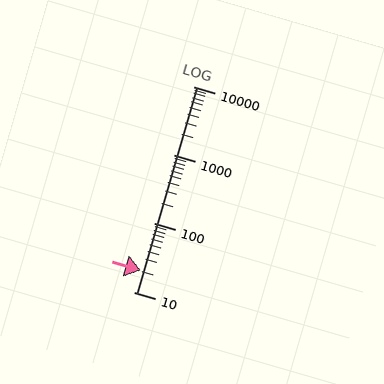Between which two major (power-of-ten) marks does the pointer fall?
The pointer is between 10 and 100.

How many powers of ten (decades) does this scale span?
The scale spans 3 decades, from 10 to 10000.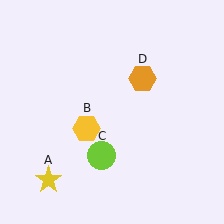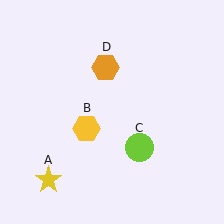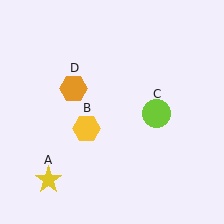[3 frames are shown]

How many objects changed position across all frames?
2 objects changed position: lime circle (object C), orange hexagon (object D).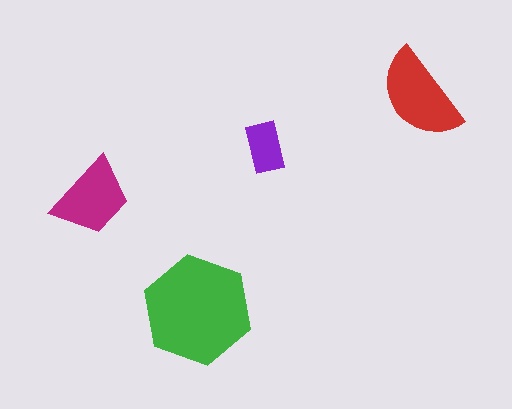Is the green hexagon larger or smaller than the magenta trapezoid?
Larger.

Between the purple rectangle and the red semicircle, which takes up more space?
The red semicircle.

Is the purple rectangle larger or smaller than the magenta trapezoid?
Smaller.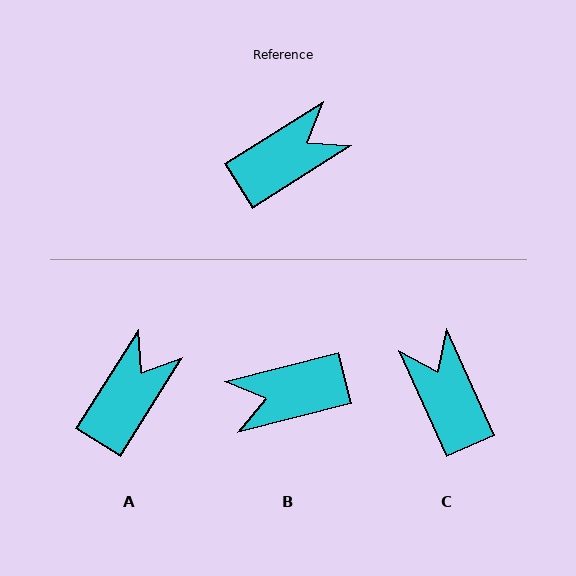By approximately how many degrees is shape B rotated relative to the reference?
Approximately 162 degrees counter-clockwise.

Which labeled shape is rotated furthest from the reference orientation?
B, about 162 degrees away.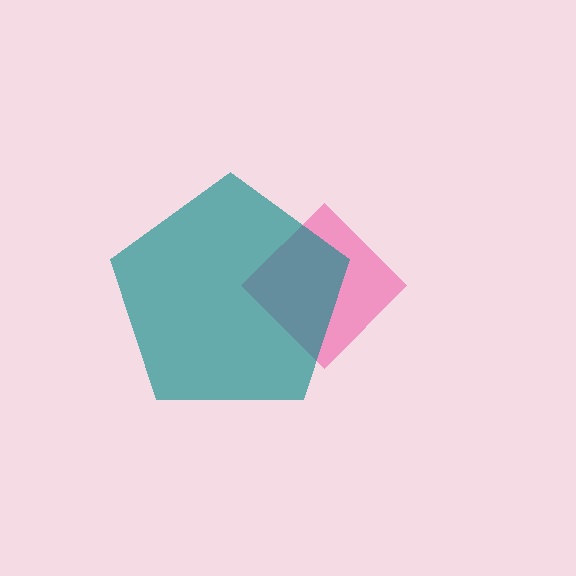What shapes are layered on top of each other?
The layered shapes are: a pink diamond, a teal pentagon.